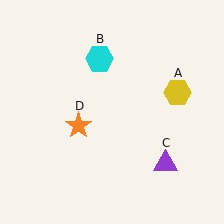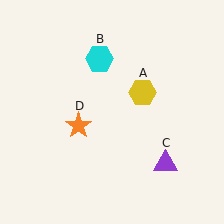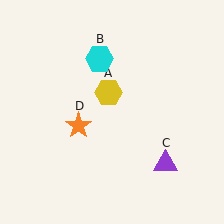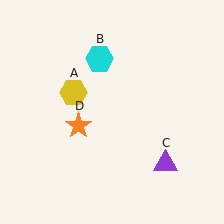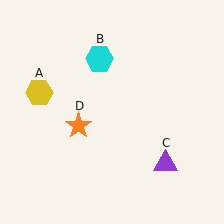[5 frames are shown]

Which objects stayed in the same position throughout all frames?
Cyan hexagon (object B) and purple triangle (object C) and orange star (object D) remained stationary.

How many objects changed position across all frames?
1 object changed position: yellow hexagon (object A).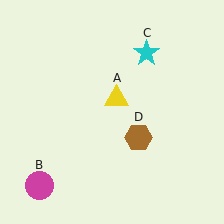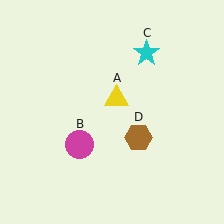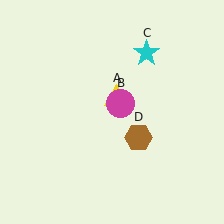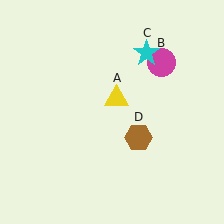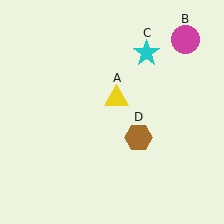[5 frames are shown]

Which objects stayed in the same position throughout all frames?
Yellow triangle (object A) and cyan star (object C) and brown hexagon (object D) remained stationary.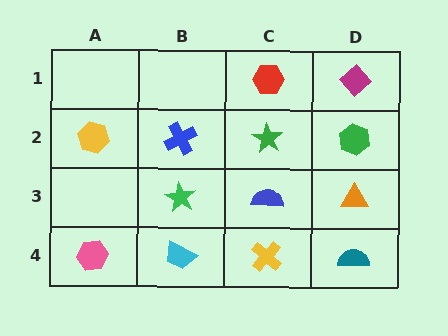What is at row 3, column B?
A green star.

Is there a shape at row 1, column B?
No, that cell is empty.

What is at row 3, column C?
A blue semicircle.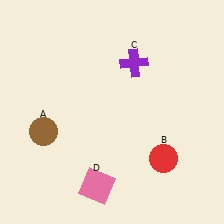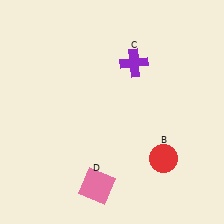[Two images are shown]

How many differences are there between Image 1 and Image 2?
There is 1 difference between the two images.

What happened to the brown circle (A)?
The brown circle (A) was removed in Image 2. It was in the bottom-left area of Image 1.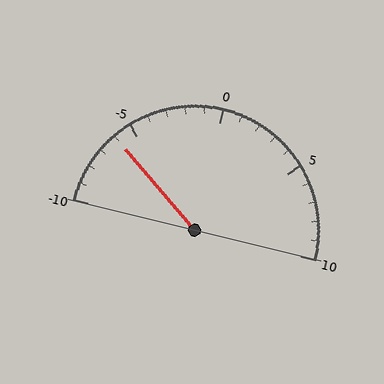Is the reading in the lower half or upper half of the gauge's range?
The reading is in the lower half of the range (-10 to 10).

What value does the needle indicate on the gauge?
The needle indicates approximately -6.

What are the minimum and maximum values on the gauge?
The gauge ranges from -10 to 10.